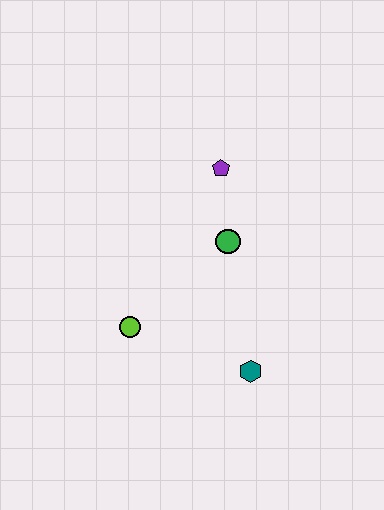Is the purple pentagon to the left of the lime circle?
No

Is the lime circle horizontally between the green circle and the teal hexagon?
No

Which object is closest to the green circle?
The purple pentagon is closest to the green circle.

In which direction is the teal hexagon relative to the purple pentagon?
The teal hexagon is below the purple pentagon.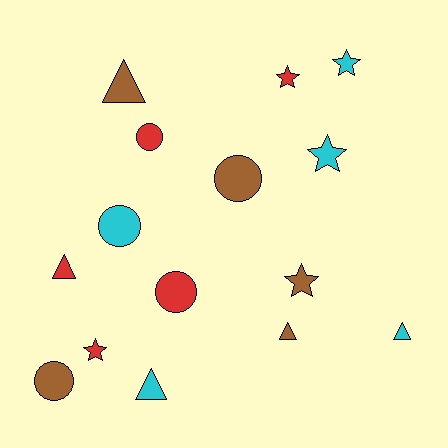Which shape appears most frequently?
Triangle, with 5 objects.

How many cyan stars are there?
There are 2 cyan stars.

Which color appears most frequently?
Cyan, with 5 objects.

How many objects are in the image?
There are 15 objects.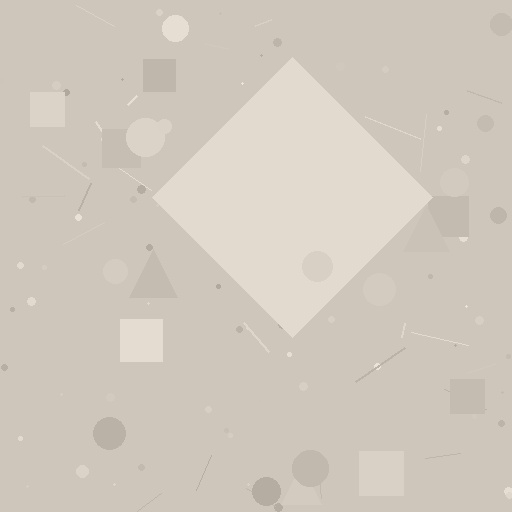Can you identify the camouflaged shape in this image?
The camouflaged shape is a diamond.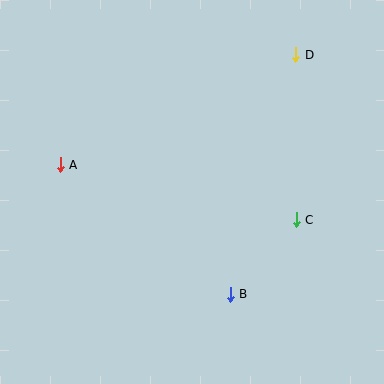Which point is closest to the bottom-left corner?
Point A is closest to the bottom-left corner.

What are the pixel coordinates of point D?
Point D is at (296, 55).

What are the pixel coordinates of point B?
Point B is at (230, 294).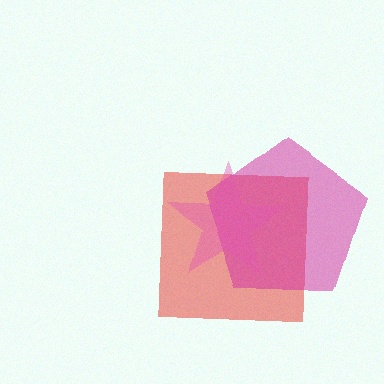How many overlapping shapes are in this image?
There are 3 overlapping shapes in the image.